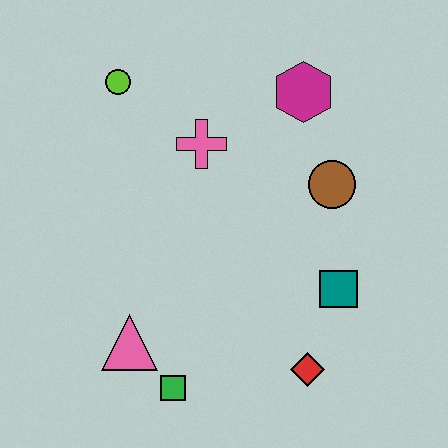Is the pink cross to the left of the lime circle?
No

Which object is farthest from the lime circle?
The red diamond is farthest from the lime circle.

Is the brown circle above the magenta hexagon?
No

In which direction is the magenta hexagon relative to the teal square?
The magenta hexagon is above the teal square.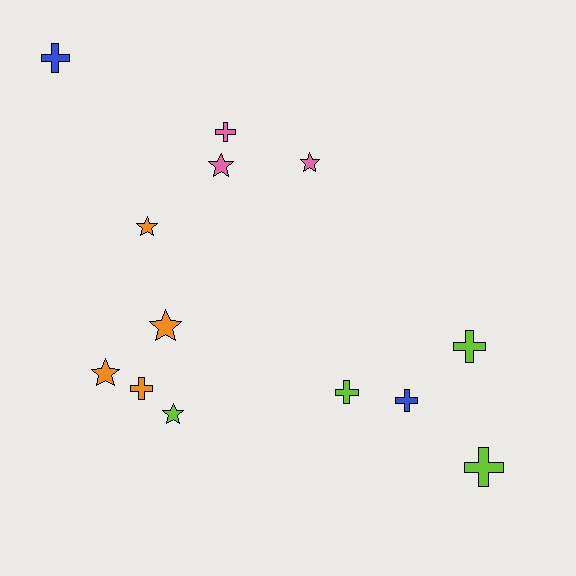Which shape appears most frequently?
Cross, with 7 objects.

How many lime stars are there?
There is 1 lime star.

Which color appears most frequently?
Lime, with 4 objects.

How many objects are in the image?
There are 13 objects.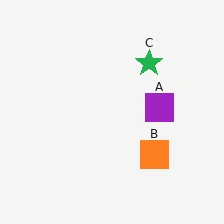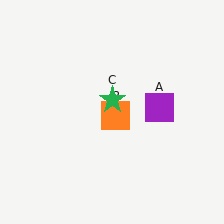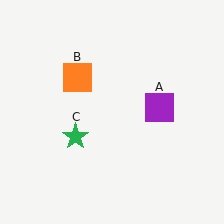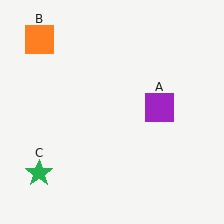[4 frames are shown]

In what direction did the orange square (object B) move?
The orange square (object B) moved up and to the left.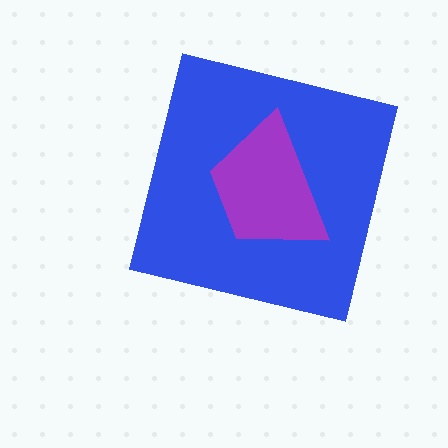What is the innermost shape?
The purple trapezoid.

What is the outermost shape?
The blue square.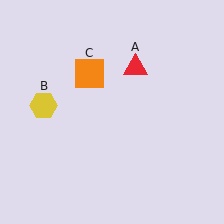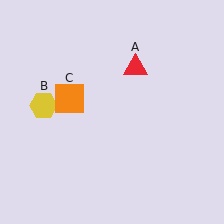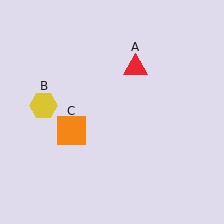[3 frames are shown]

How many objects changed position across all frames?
1 object changed position: orange square (object C).